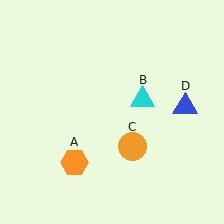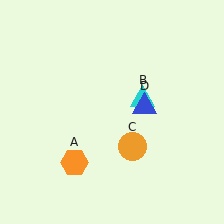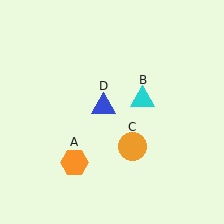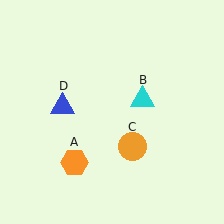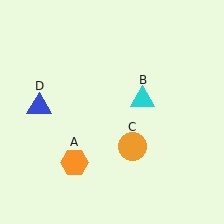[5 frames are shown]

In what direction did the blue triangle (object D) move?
The blue triangle (object D) moved left.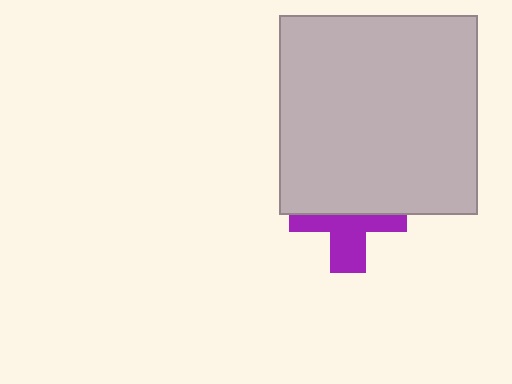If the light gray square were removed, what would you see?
You would see the complete purple cross.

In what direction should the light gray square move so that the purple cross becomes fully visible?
The light gray square should move up. That is the shortest direction to clear the overlap and leave the purple cross fully visible.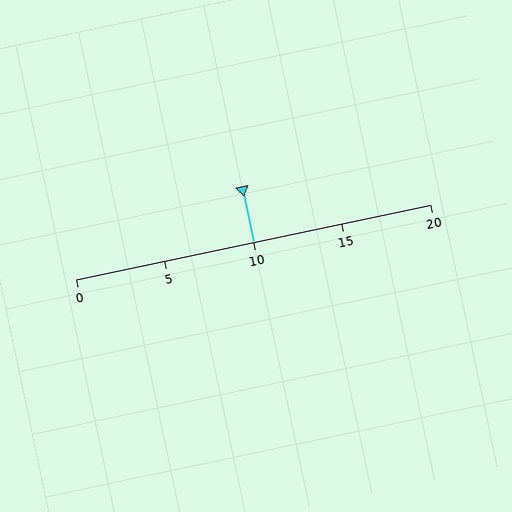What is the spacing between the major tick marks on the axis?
The major ticks are spaced 5 apart.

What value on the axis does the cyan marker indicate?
The marker indicates approximately 10.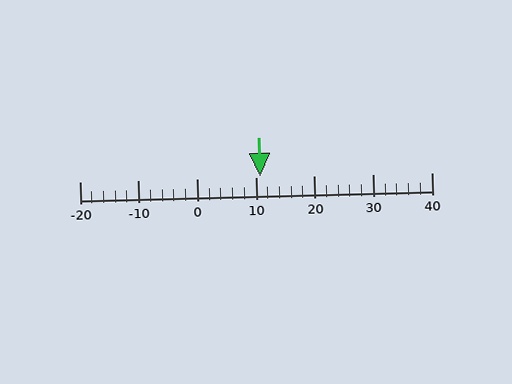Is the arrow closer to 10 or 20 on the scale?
The arrow is closer to 10.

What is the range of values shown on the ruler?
The ruler shows values from -20 to 40.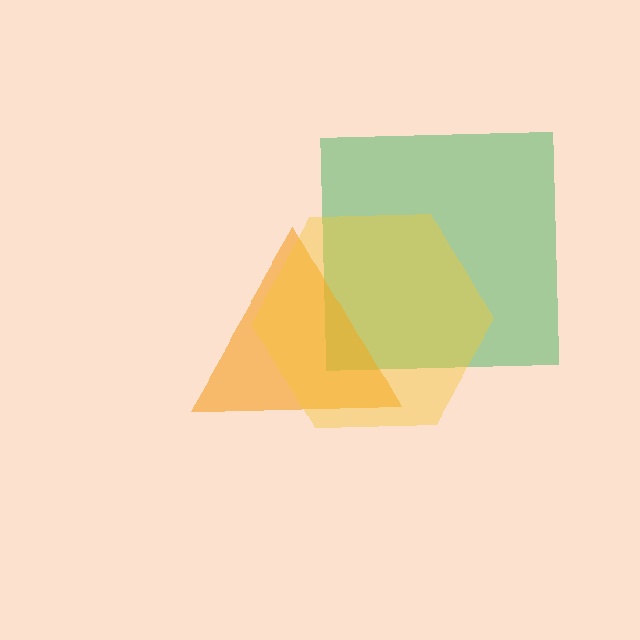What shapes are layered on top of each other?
The layered shapes are: a green square, an orange triangle, a yellow hexagon.